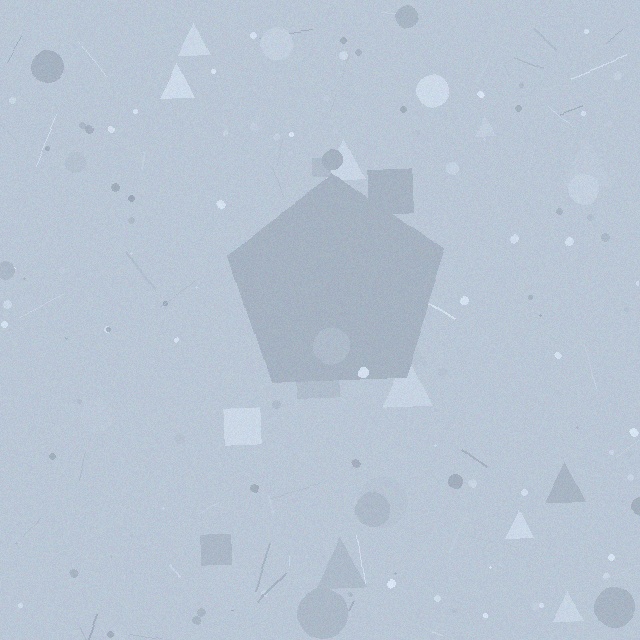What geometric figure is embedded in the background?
A pentagon is embedded in the background.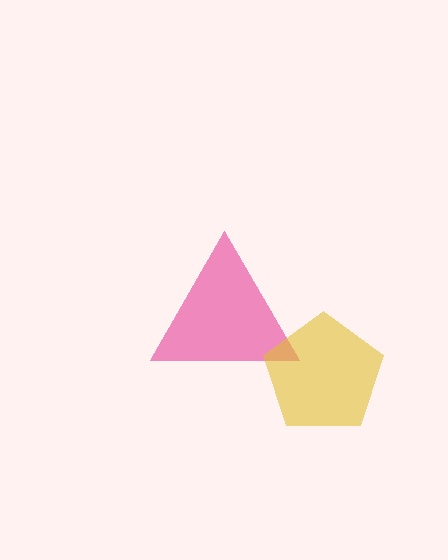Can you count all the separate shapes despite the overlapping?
Yes, there are 2 separate shapes.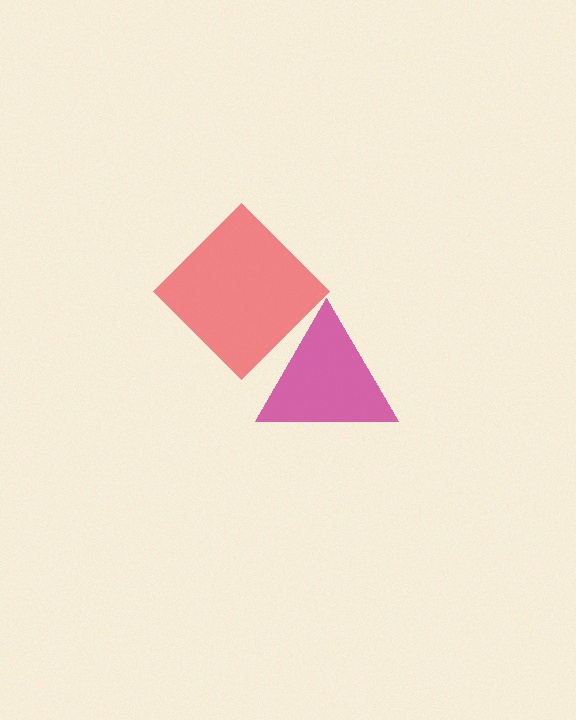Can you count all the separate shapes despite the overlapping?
Yes, there are 2 separate shapes.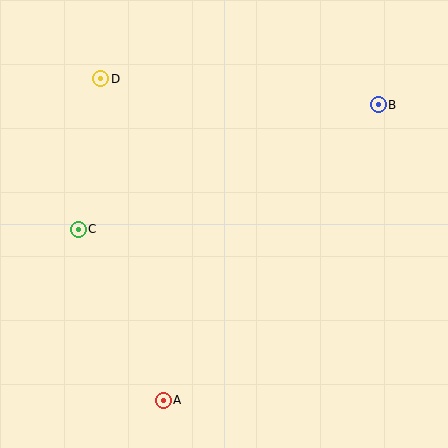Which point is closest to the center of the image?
Point C at (78, 229) is closest to the center.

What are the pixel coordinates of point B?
Point B is at (378, 105).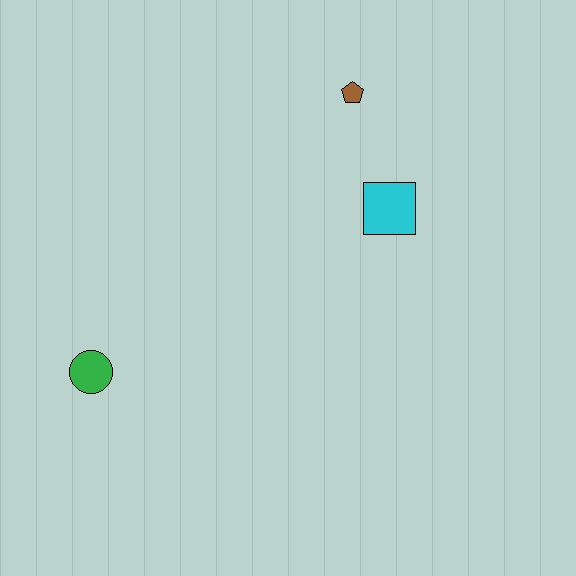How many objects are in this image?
There are 3 objects.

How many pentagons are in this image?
There is 1 pentagon.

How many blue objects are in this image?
There are no blue objects.